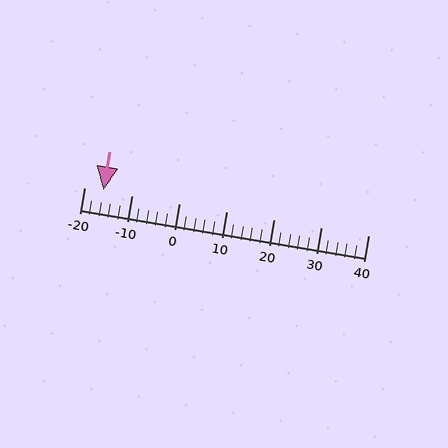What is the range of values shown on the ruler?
The ruler shows values from -20 to 40.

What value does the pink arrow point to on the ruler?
The pink arrow points to approximately -16.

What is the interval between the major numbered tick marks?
The major tick marks are spaced 10 units apart.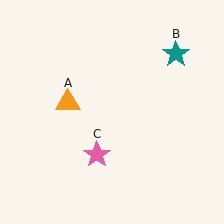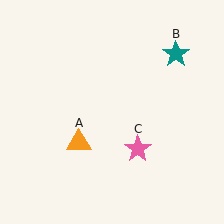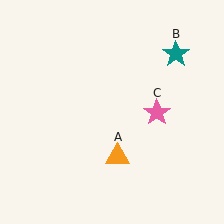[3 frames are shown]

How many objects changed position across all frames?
2 objects changed position: orange triangle (object A), pink star (object C).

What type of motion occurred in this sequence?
The orange triangle (object A), pink star (object C) rotated counterclockwise around the center of the scene.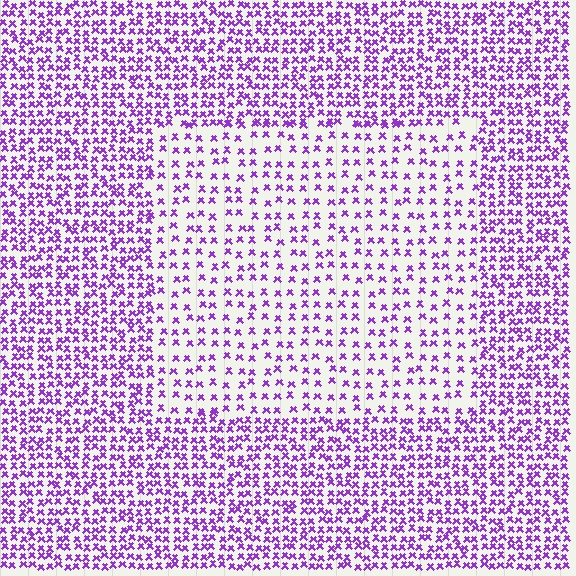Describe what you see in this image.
The image contains small purple elements arranged at two different densities. A rectangle-shaped region is visible where the elements are less densely packed than the surrounding area.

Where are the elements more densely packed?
The elements are more densely packed outside the rectangle boundary.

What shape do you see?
I see a rectangle.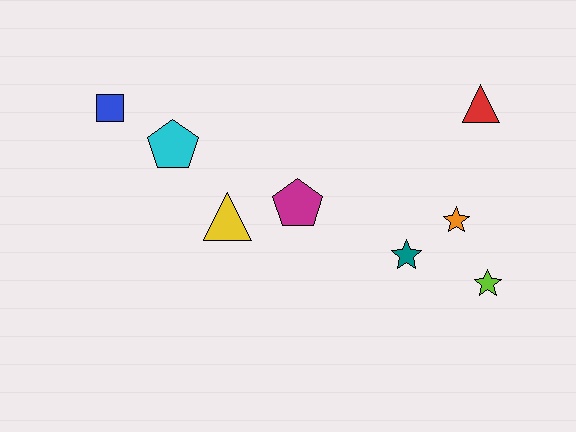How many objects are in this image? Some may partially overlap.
There are 8 objects.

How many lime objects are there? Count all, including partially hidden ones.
There is 1 lime object.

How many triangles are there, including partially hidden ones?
There are 2 triangles.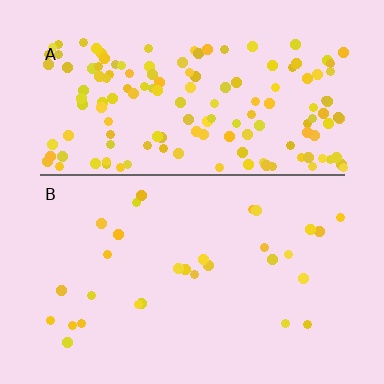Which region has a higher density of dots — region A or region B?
A (the top).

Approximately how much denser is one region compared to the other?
Approximately 5.0× — region A over region B.